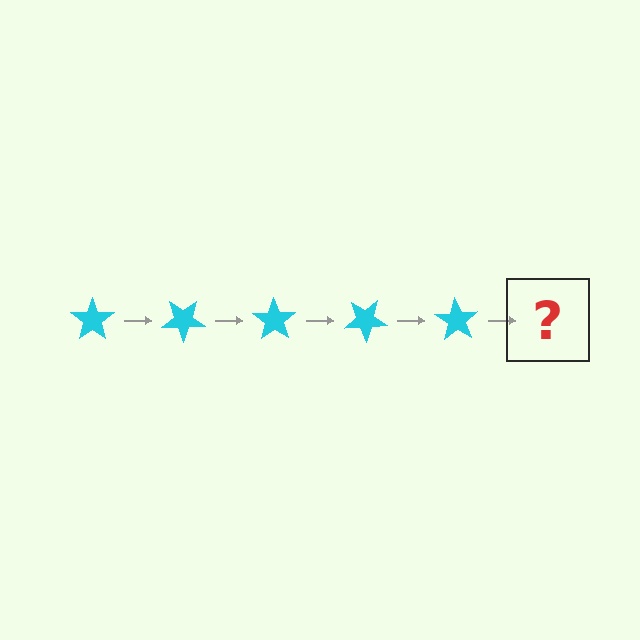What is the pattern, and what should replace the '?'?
The pattern is that the star rotates 35 degrees each step. The '?' should be a cyan star rotated 175 degrees.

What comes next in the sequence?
The next element should be a cyan star rotated 175 degrees.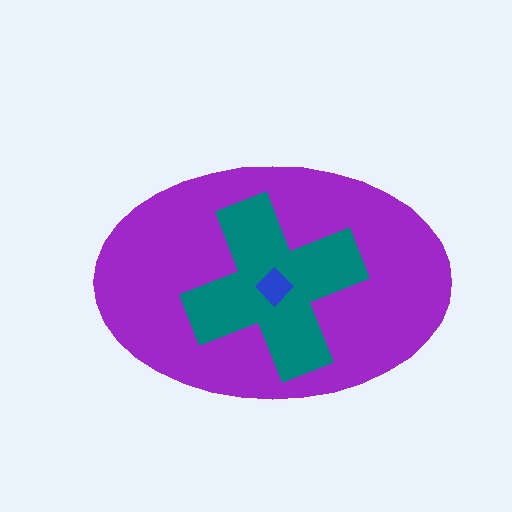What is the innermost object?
The blue diamond.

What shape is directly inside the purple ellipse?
The teal cross.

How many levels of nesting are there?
3.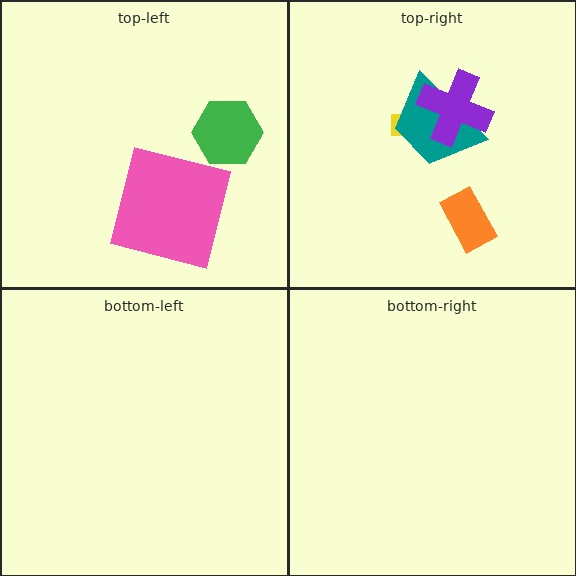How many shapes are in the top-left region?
2.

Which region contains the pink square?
The top-left region.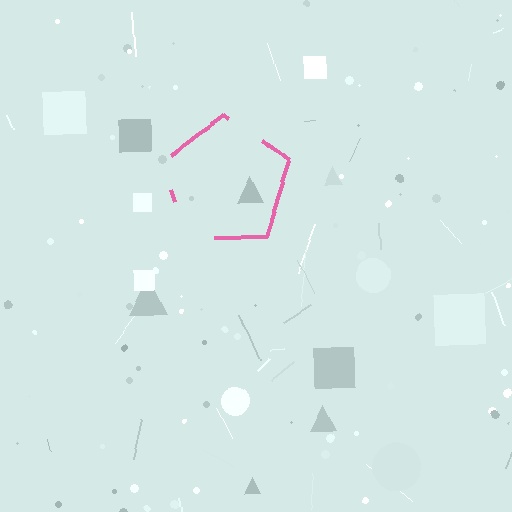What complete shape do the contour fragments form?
The contour fragments form a pentagon.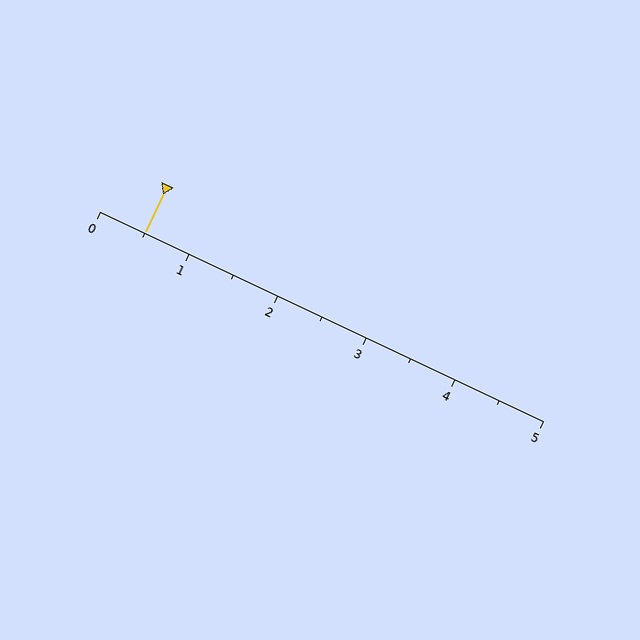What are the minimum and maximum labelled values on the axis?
The axis runs from 0 to 5.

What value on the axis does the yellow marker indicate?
The marker indicates approximately 0.5.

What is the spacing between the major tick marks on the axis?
The major ticks are spaced 1 apart.